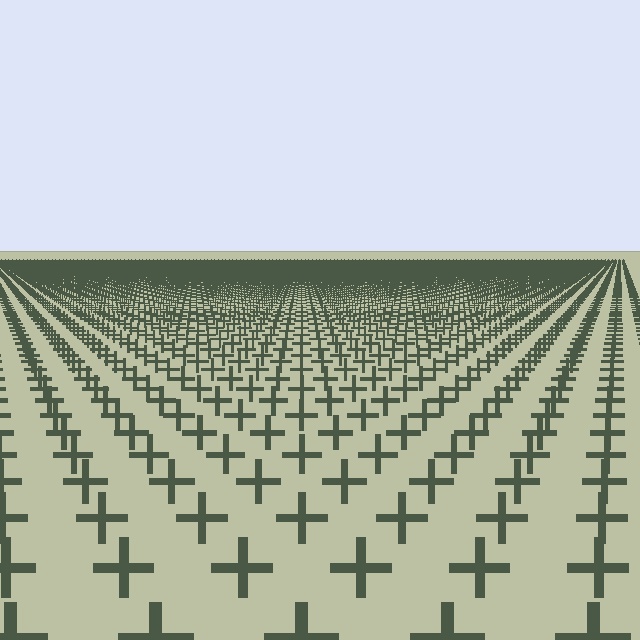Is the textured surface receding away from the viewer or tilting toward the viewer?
The surface is receding away from the viewer. Texture elements get smaller and denser toward the top.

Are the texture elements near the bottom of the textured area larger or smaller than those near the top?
Larger. Near the bottom, elements are closer to the viewer and appear at a bigger on-screen size.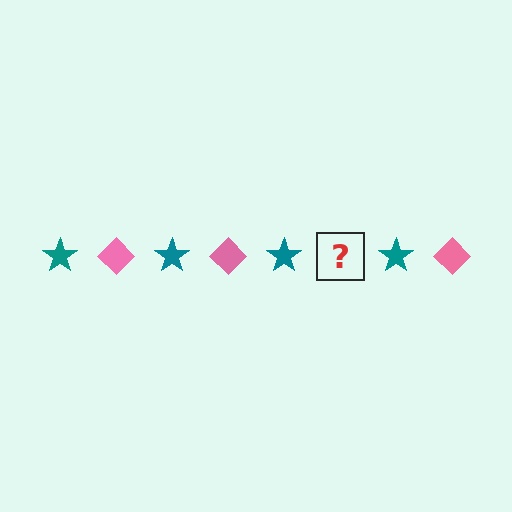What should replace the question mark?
The question mark should be replaced with a pink diamond.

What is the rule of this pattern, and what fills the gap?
The rule is that the pattern alternates between teal star and pink diamond. The gap should be filled with a pink diamond.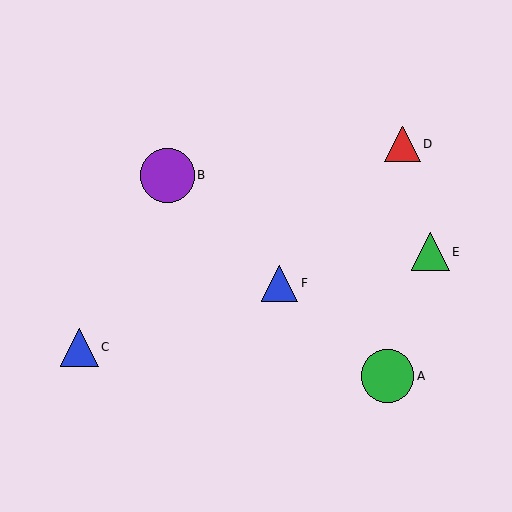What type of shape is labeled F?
Shape F is a blue triangle.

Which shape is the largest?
The purple circle (labeled B) is the largest.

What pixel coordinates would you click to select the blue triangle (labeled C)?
Click at (80, 347) to select the blue triangle C.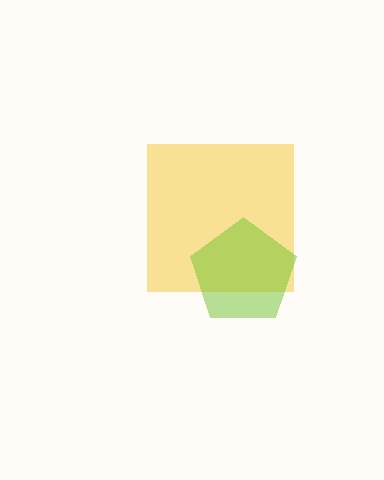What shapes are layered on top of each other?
The layered shapes are: a yellow square, a lime pentagon.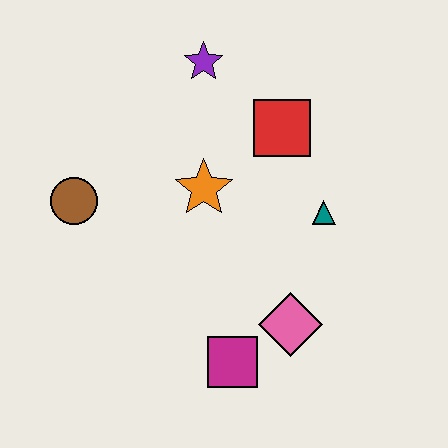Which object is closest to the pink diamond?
The magenta square is closest to the pink diamond.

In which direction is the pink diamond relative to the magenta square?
The pink diamond is to the right of the magenta square.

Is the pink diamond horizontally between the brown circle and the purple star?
No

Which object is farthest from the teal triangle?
The brown circle is farthest from the teal triangle.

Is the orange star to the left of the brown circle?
No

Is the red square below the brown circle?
No